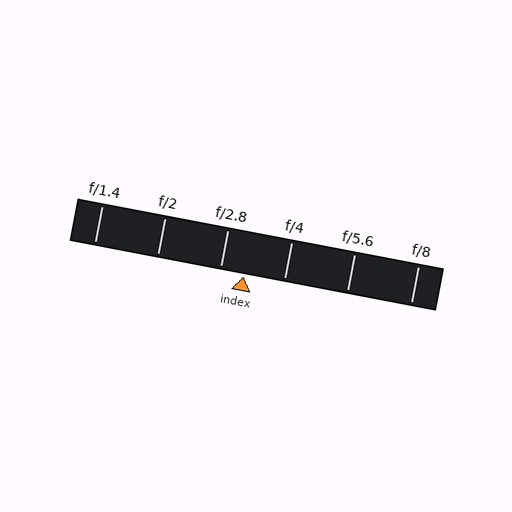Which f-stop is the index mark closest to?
The index mark is closest to f/2.8.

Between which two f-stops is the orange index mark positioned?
The index mark is between f/2.8 and f/4.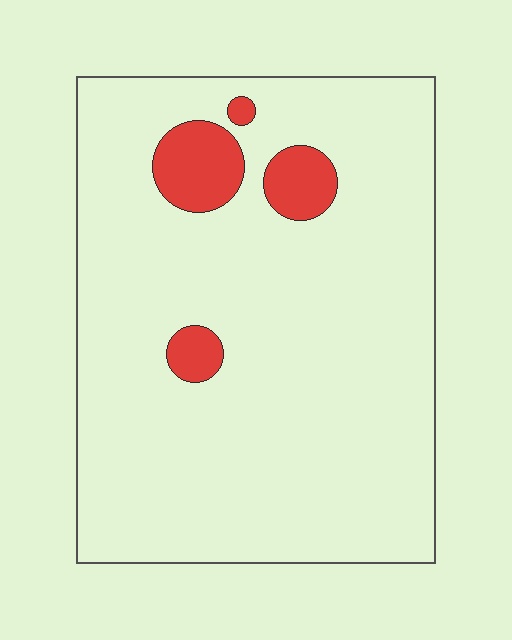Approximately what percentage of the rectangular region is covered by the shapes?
Approximately 10%.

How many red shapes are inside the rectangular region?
4.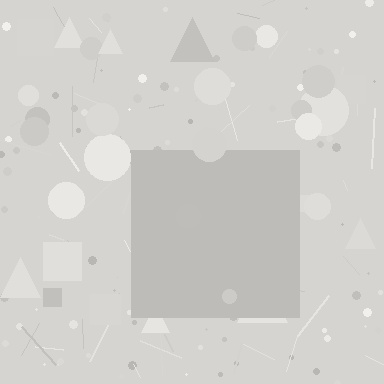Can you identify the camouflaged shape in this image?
The camouflaged shape is a square.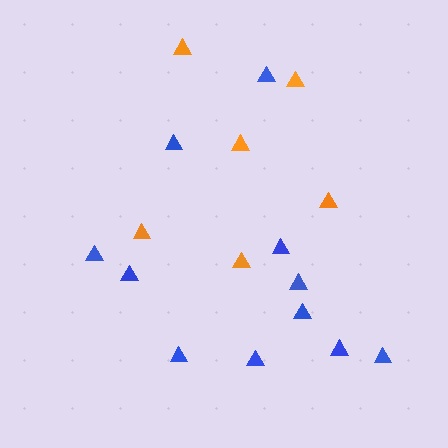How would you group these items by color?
There are 2 groups: one group of blue triangles (11) and one group of orange triangles (6).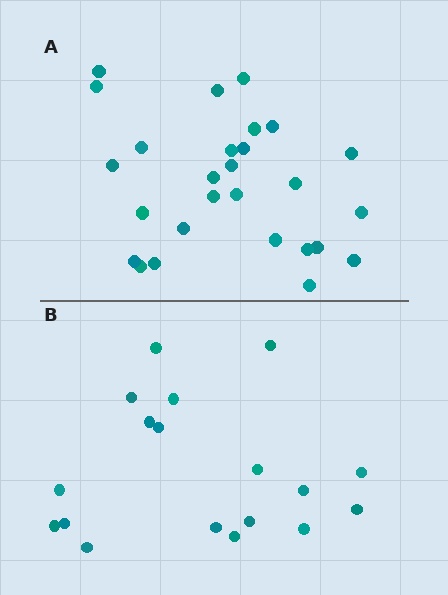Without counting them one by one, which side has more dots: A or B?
Region A (the top region) has more dots.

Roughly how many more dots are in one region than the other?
Region A has roughly 8 or so more dots than region B.